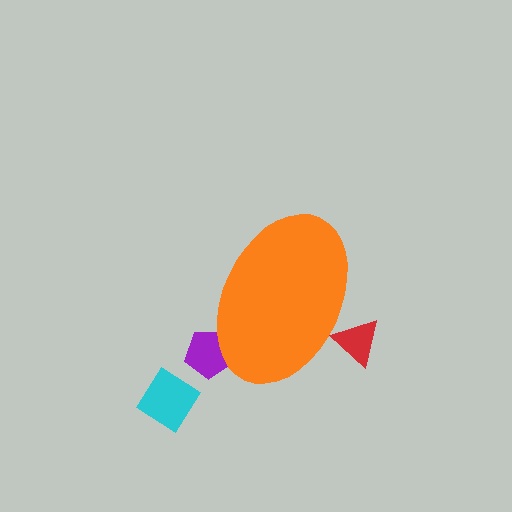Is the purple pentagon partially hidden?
Yes, the purple pentagon is partially hidden behind the orange ellipse.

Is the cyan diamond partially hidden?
No, the cyan diamond is fully visible.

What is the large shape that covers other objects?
An orange ellipse.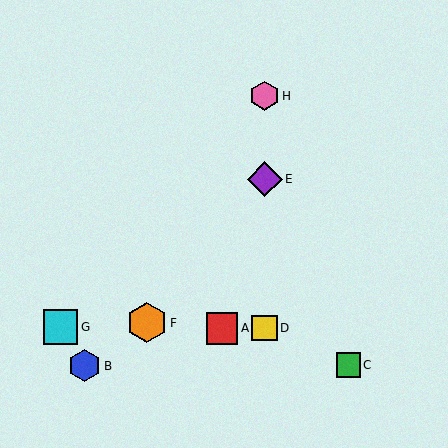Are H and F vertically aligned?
No, H is at x≈265 and F is at x≈147.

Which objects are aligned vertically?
Objects D, E, H are aligned vertically.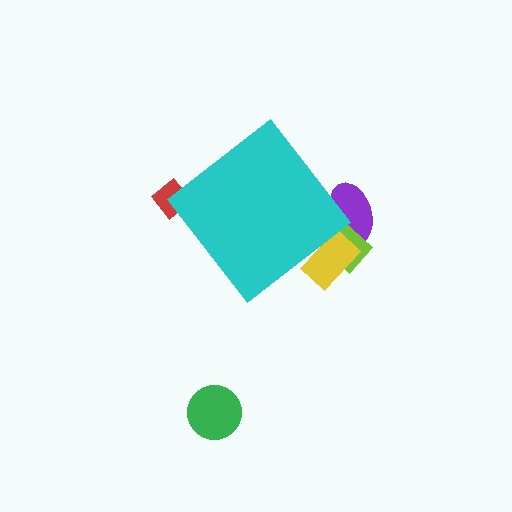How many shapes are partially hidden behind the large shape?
4 shapes are partially hidden.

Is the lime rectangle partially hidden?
Yes, the lime rectangle is partially hidden behind the cyan diamond.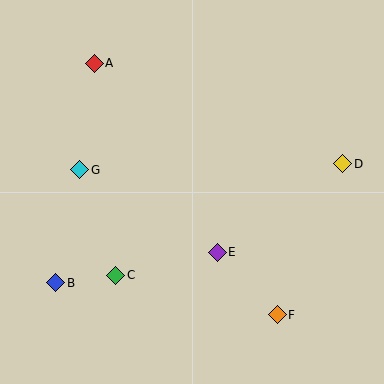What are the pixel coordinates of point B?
Point B is at (56, 283).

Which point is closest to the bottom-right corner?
Point F is closest to the bottom-right corner.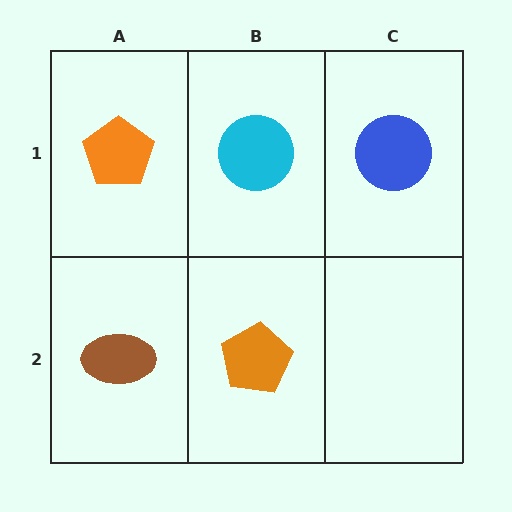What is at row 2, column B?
An orange pentagon.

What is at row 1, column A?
An orange pentagon.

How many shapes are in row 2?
2 shapes.